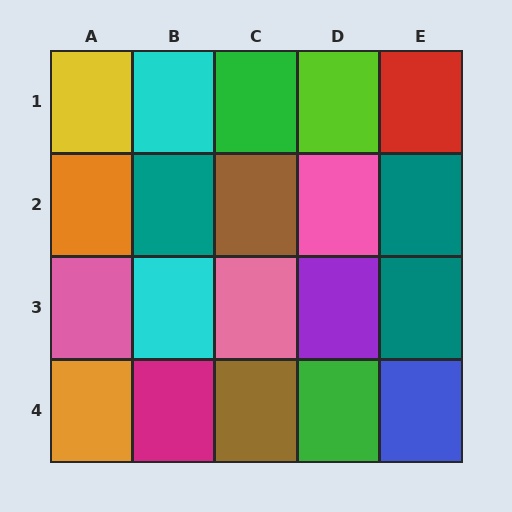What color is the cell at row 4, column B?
Magenta.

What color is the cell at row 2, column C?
Brown.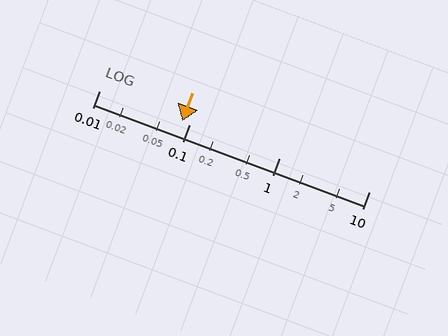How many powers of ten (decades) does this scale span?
The scale spans 3 decades, from 0.01 to 10.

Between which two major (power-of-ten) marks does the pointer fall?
The pointer is between 0.01 and 0.1.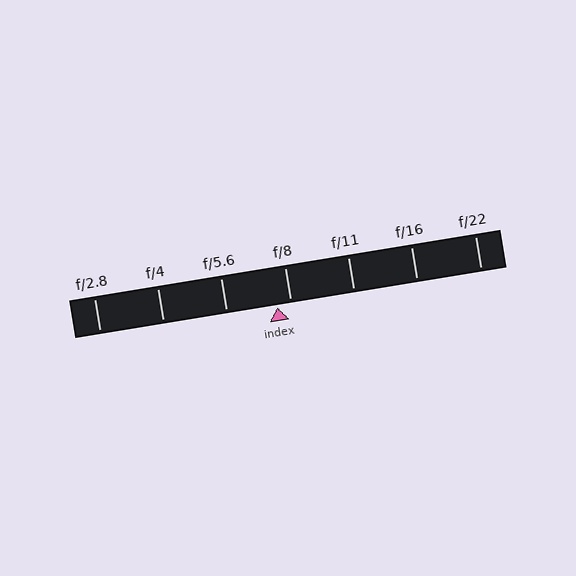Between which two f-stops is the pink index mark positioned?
The index mark is between f/5.6 and f/8.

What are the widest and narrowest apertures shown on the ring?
The widest aperture shown is f/2.8 and the narrowest is f/22.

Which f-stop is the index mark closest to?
The index mark is closest to f/8.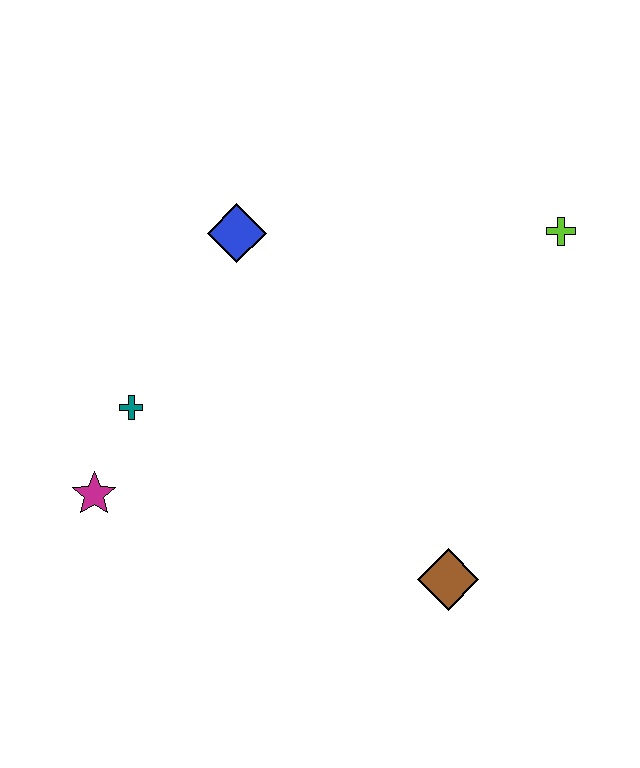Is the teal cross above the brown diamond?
Yes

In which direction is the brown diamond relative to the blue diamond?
The brown diamond is below the blue diamond.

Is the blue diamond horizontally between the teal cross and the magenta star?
No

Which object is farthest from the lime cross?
The magenta star is farthest from the lime cross.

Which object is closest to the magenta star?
The teal cross is closest to the magenta star.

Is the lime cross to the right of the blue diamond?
Yes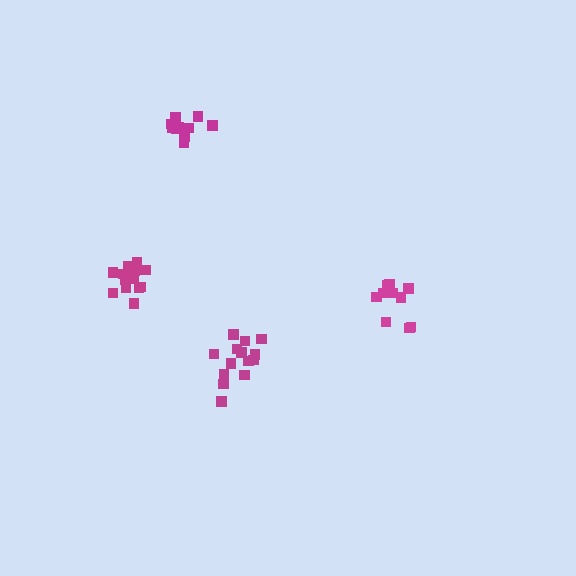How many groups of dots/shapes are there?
There are 4 groups.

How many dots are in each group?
Group 1: 10 dots, Group 2: 15 dots, Group 3: 14 dots, Group 4: 10 dots (49 total).